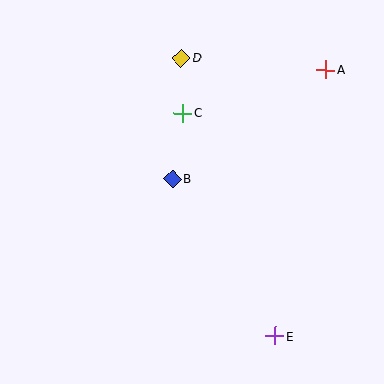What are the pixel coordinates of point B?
Point B is at (173, 179).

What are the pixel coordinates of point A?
Point A is at (326, 70).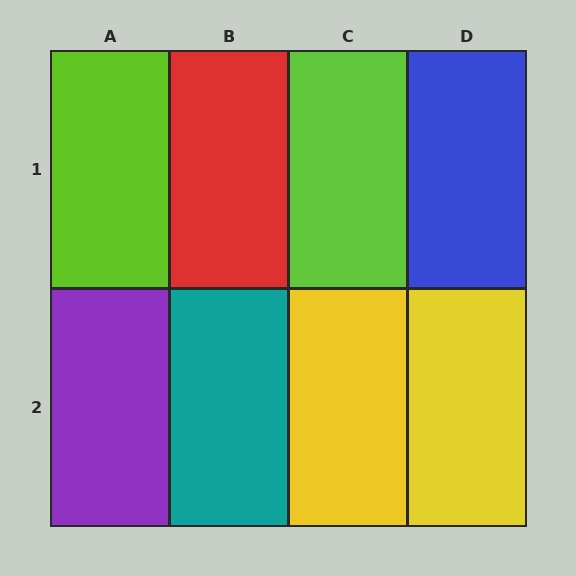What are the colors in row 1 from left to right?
Lime, red, lime, blue.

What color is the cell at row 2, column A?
Purple.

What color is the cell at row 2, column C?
Yellow.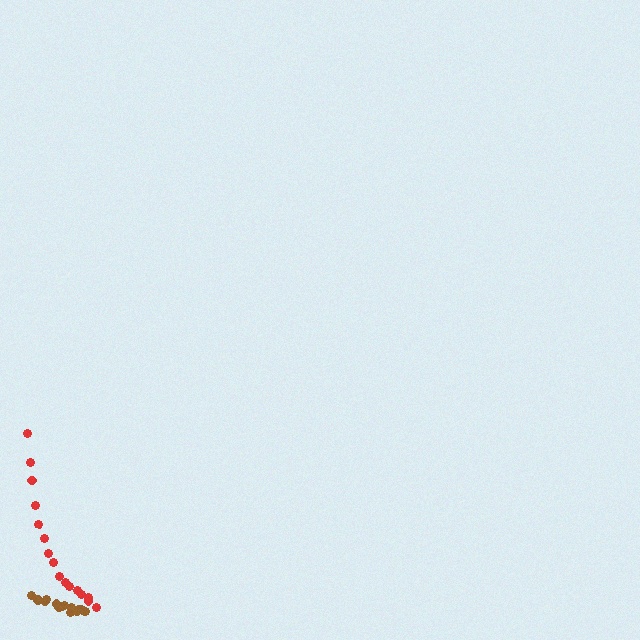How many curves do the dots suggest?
There are 2 distinct paths.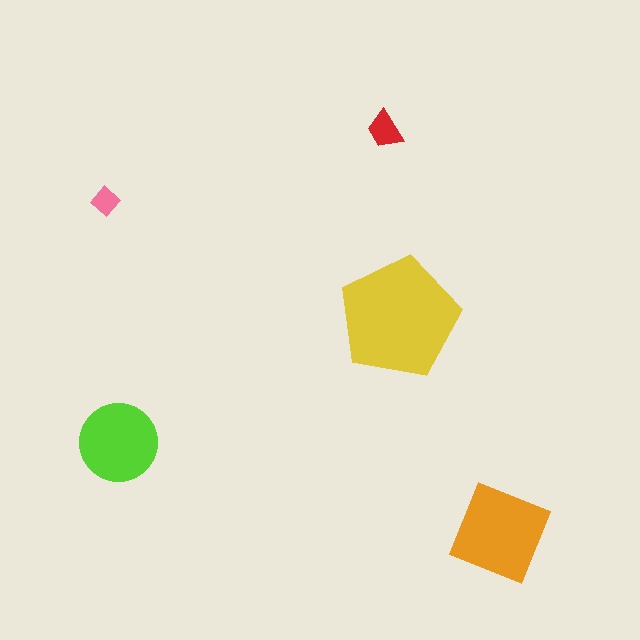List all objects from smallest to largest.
The pink diamond, the red trapezoid, the lime circle, the orange square, the yellow pentagon.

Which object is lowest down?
The orange square is bottommost.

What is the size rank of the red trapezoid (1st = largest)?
4th.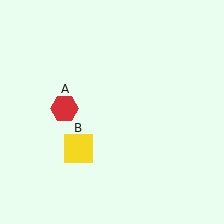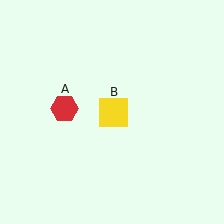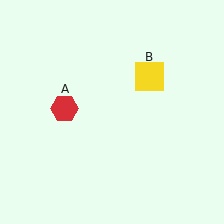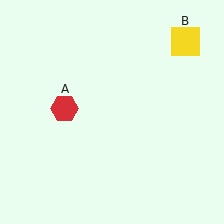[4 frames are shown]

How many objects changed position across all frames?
1 object changed position: yellow square (object B).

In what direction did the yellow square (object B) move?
The yellow square (object B) moved up and to the right.